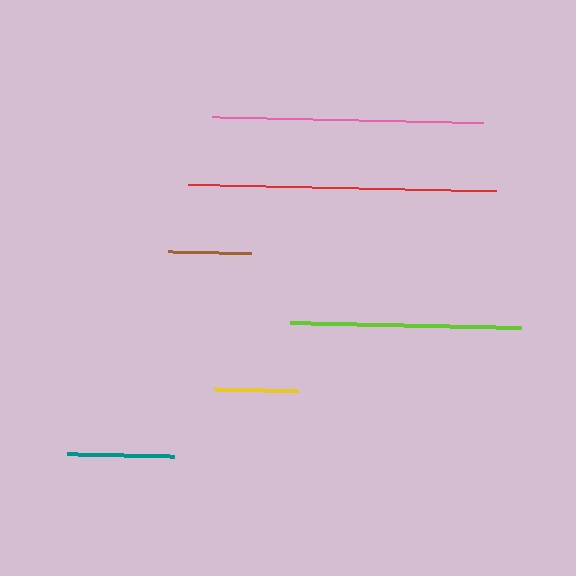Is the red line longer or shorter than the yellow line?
The red line is longer than the yellow line.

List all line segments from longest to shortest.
From longest to shortest: red, pink, lime, teal, yellow, brown.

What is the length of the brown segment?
The brown segment is approximately 83 pixels long.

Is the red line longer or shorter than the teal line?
The red line is longer than the teal line.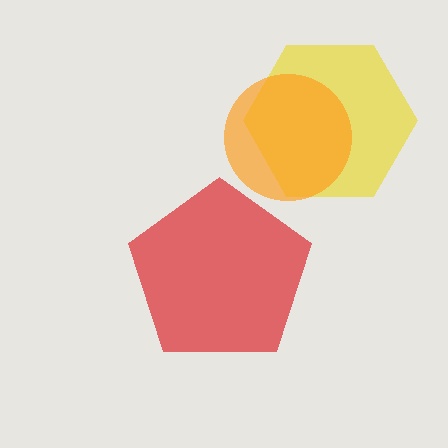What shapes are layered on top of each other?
The layered shapes are: a red pentagon, a yellow hexagon, an orange circle.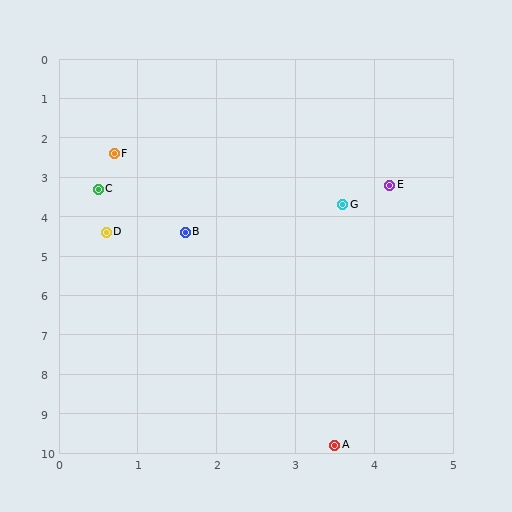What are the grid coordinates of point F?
Point F is at approximately (0.7, 2.4).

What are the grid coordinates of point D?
Point D is at approximately (0.6, 4.4).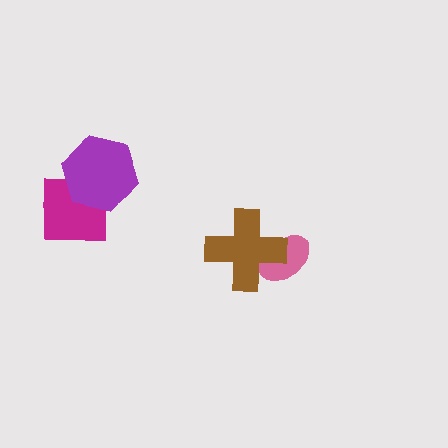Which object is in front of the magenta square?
The purple hexagon is in front of the magenta square.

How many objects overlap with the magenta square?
1 object overlaps with the magenta square.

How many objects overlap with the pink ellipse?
1 object overlaps with the pink ellipse.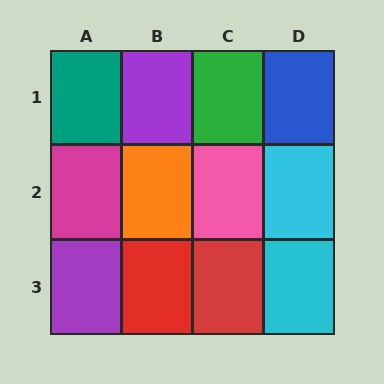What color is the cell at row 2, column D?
Cyan.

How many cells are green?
1 cell is green.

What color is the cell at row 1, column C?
Green.